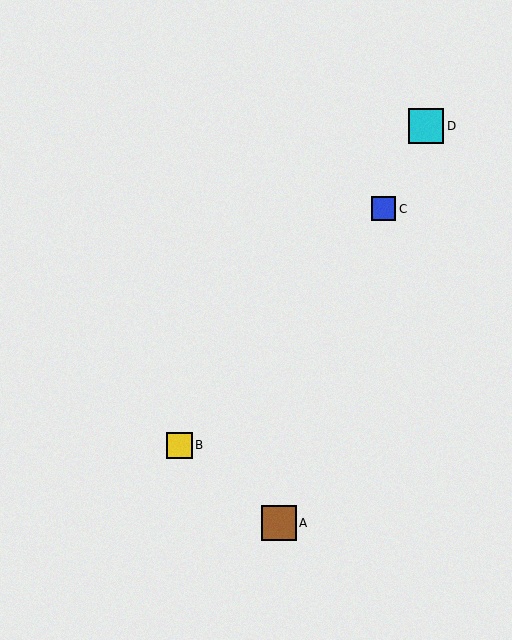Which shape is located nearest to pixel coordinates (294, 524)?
The brown square (labeled A) at (279, 523) is nearest to that location.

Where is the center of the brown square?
The center of the brown square is at (279, 523).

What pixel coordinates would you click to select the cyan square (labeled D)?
Click at (426, 126) to select the cyan square D.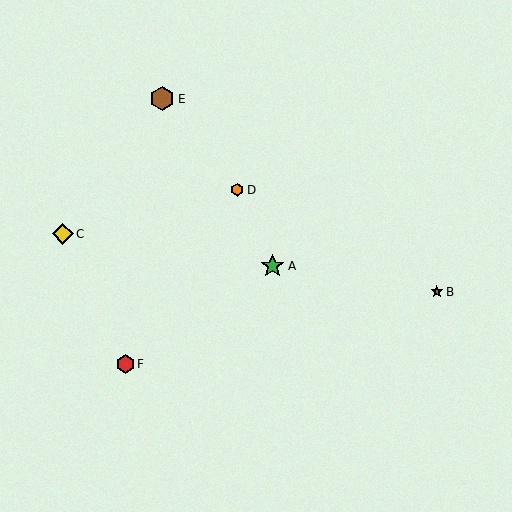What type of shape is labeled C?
Shape C is a yellow diamond.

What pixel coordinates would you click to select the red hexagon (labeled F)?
Click at (125, 364) to select the red hexagon F.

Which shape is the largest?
The brown hexagon (labeled E) is the largest.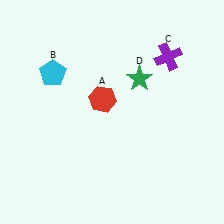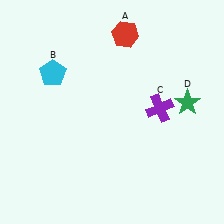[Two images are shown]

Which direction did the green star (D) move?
The green star (D) moved right.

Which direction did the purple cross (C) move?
The purple cross (C) moved down.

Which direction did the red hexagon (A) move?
The red hexagon (A) moved up.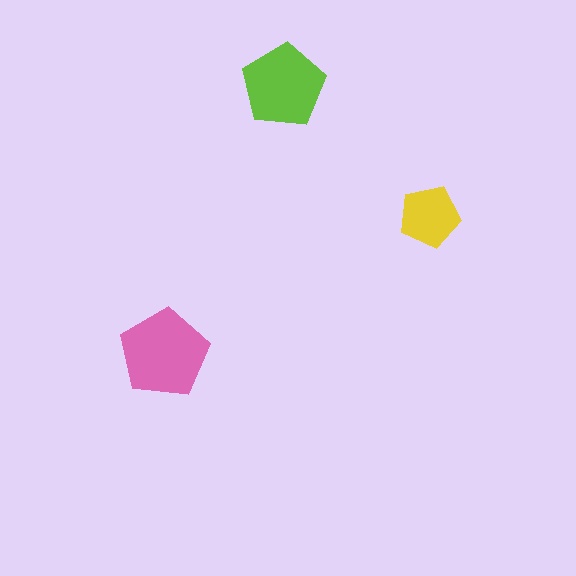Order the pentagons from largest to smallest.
the pink one, the lime one, the yellow one.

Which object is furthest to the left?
The pink pentagon is leftmost.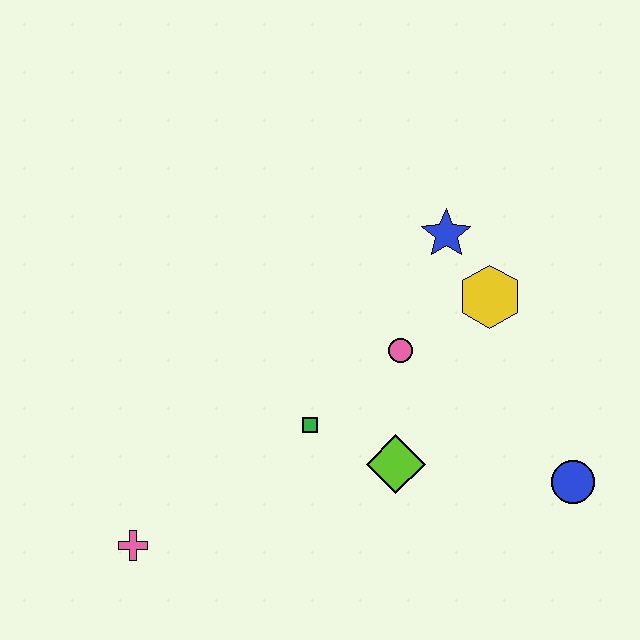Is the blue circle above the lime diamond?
No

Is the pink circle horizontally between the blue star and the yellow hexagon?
No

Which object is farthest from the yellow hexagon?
The pink cross is farthest from the yellow hexagon.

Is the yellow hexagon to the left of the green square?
No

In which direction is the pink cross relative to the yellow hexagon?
The pink cross is to the left of the yellow hexagon.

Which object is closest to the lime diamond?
The green square is closest to the lime diamond.